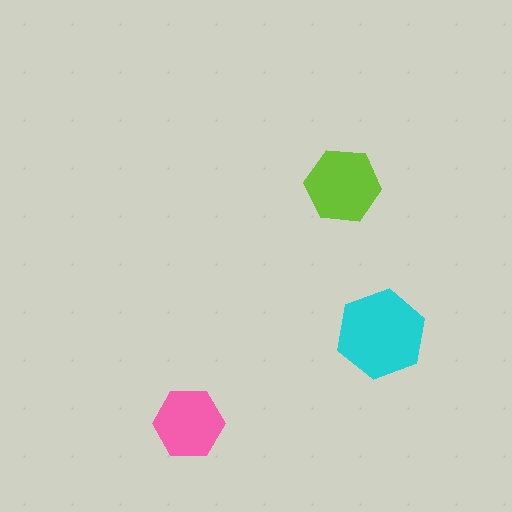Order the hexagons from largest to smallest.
the cyan one, the lime one, the pink one.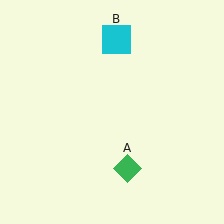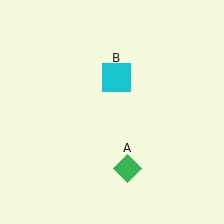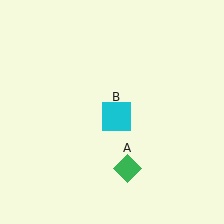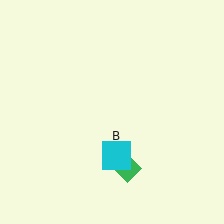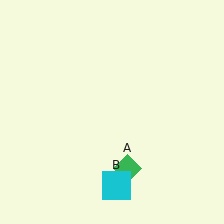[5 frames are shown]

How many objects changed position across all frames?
1 object changed position: cyan square (object B).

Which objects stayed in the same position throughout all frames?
Green diamond (object A) remained stationary.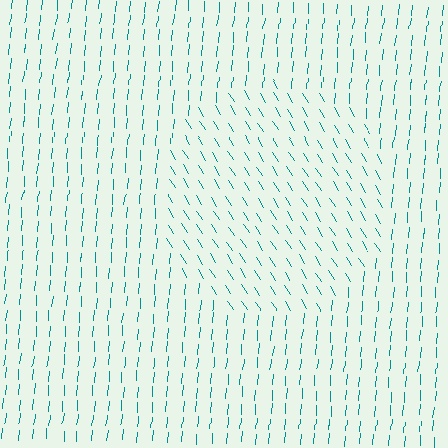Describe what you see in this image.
The image is filled with small teal line segments. A circle region in the image has lines oriented differently from the surrounding lines, creating a visible texture boundary.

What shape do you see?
I see a circle.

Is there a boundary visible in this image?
Yes, there is a texture boundary formed by a change in line orientation.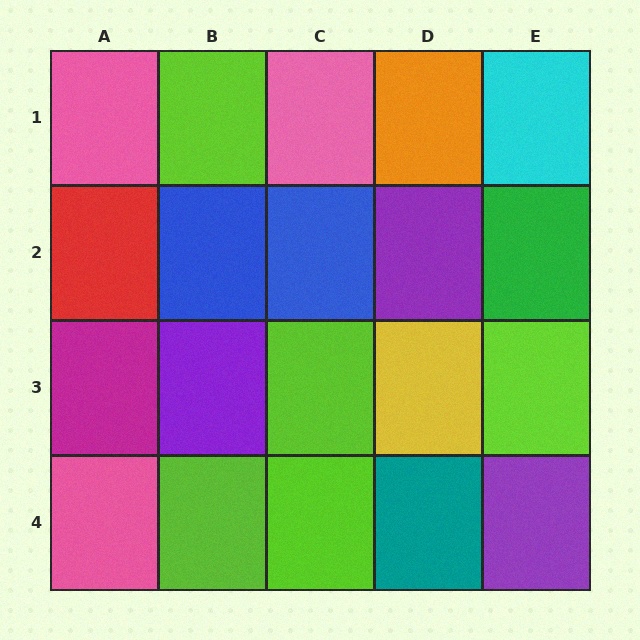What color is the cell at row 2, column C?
Blue.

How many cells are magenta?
1 cell is magenta.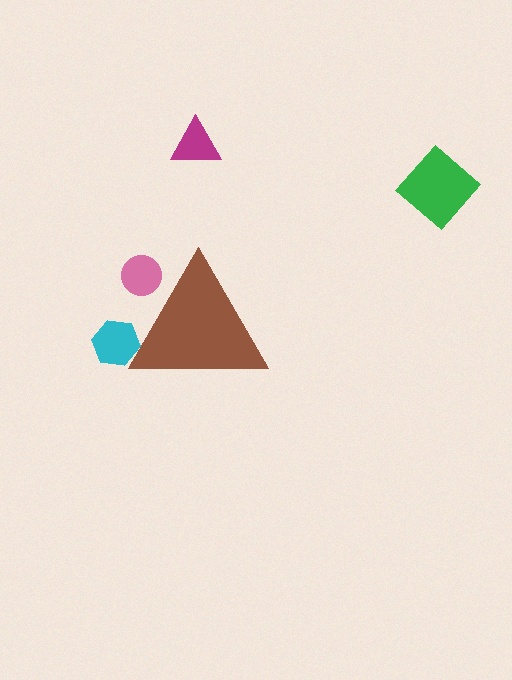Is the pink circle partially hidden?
Yes, the pink circle is partially hidden behind the brown triangle.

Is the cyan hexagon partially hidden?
Yes, the cyan hexagon is partially hidden behind the brown triangle.